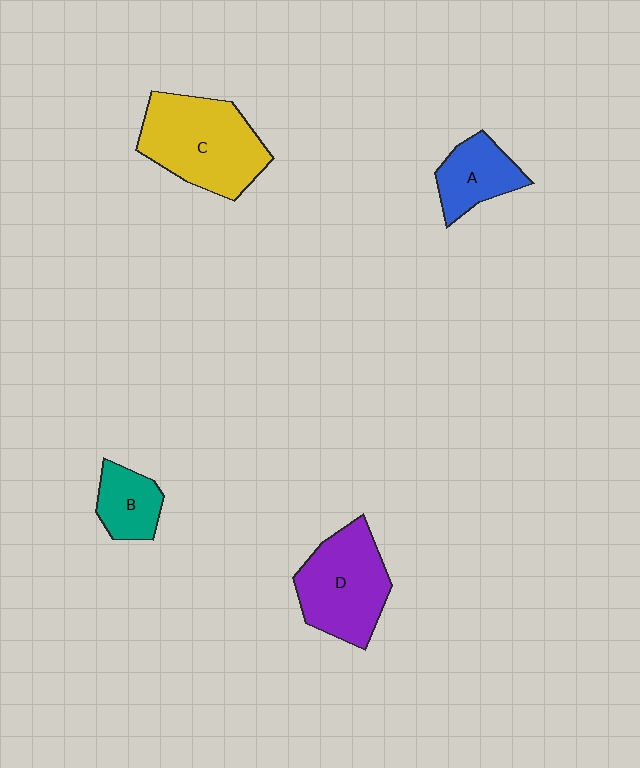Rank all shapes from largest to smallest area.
From largest to smallest: C (yellow), D (purple), A (blue), B (teal).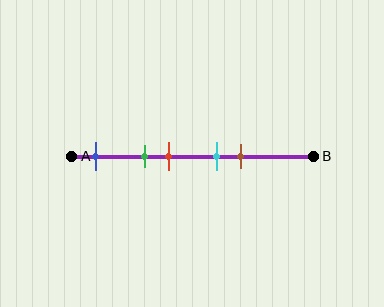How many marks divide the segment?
There are 5 marks dividing the segment.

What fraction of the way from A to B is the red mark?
The red mark is approximately 40% (0.4) of the way from A to B.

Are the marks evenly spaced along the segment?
No, the marks are not evenly spaced.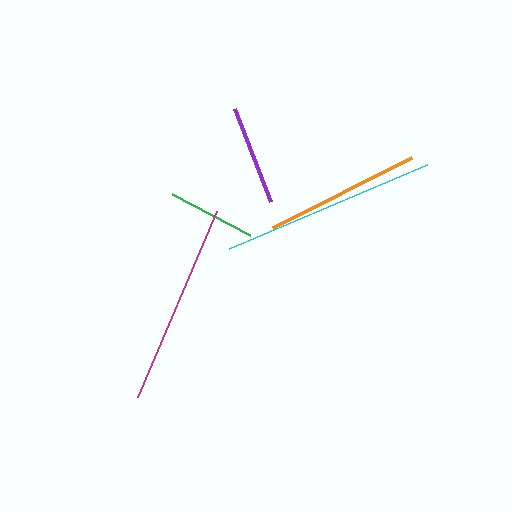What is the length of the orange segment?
The orange segment is approximately 156 pixels long.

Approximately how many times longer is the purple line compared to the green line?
The purple line is approximately 1.1 times the length of the green line.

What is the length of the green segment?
The green segment is approximately 88 pixels long.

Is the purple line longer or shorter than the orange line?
The orange line is longer than the purple line.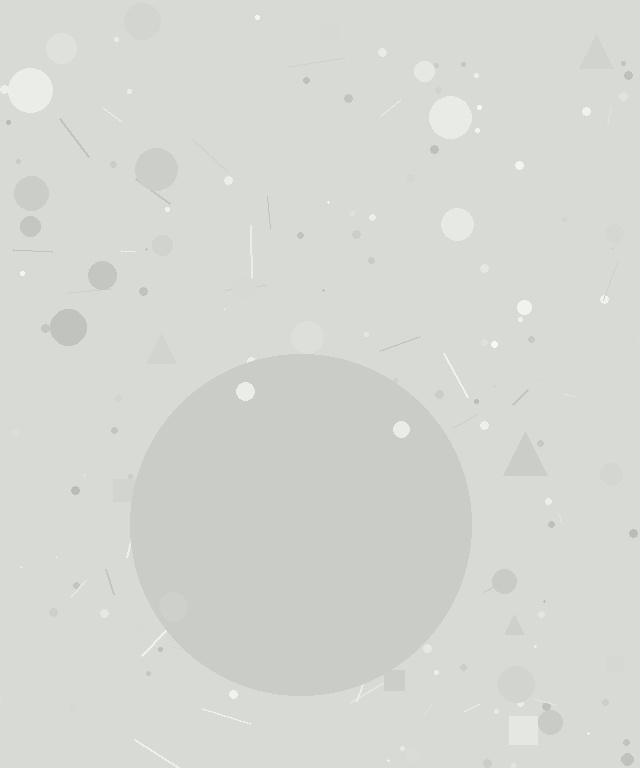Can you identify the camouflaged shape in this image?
The camouflaged shape is a circle.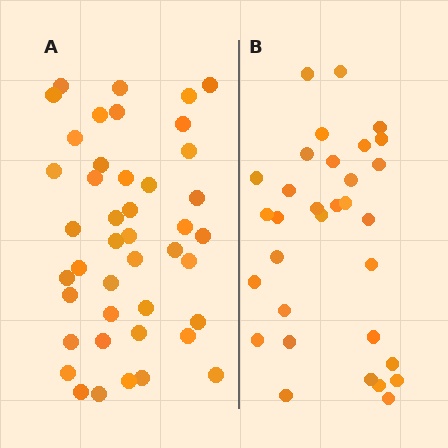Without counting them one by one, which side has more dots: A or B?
Region A (the left region) has more dots.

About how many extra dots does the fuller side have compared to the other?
Region A has roughly 12 or so more dots than region B.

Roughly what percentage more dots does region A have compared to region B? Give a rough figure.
About 35% more.